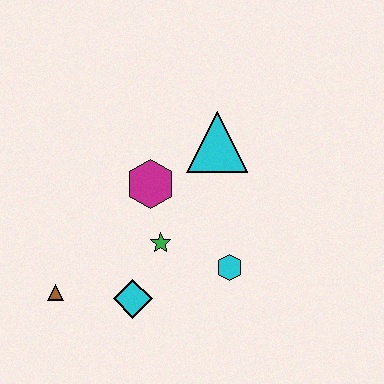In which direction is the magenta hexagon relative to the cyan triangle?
The magenta hexagon is to the left of the cyan triangle.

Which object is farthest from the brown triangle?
The cyan triangle is farthest from the brown triangle.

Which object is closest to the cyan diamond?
The green star is closest to the cyan diamond.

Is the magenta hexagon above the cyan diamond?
Yes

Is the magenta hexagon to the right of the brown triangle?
Yes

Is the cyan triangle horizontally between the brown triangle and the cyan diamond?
No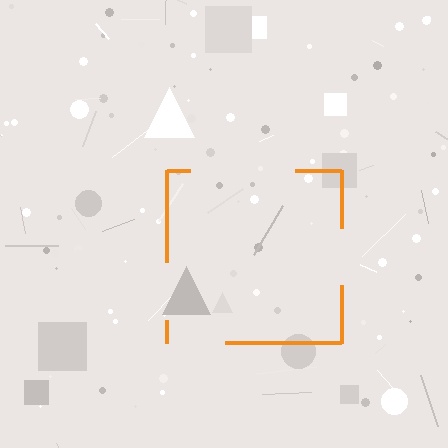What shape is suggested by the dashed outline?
The dashed outline suggests a square.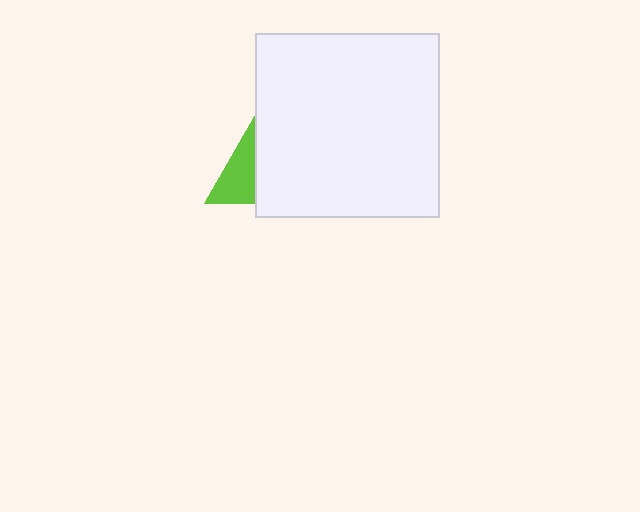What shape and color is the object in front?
The object in front is a white square.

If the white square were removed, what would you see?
You would see the complete lime triangle.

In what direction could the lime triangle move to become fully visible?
The lime triangle could move left. That would shift it out from behind the white square entirely.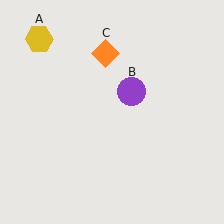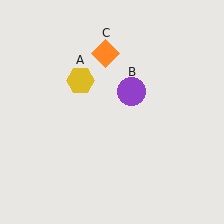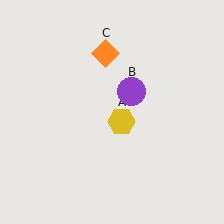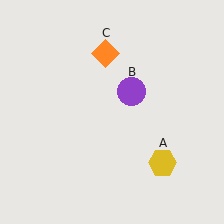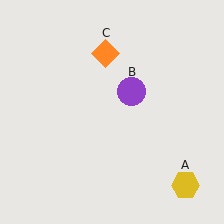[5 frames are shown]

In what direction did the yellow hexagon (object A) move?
The yellow hexagon (object A) moved down and to the right.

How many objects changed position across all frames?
1 object changed position: yellow hexagon (object A).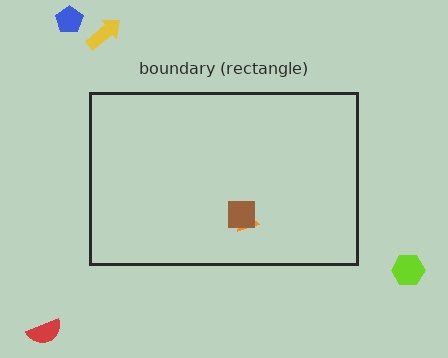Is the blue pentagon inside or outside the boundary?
Outside.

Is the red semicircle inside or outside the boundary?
Outside.